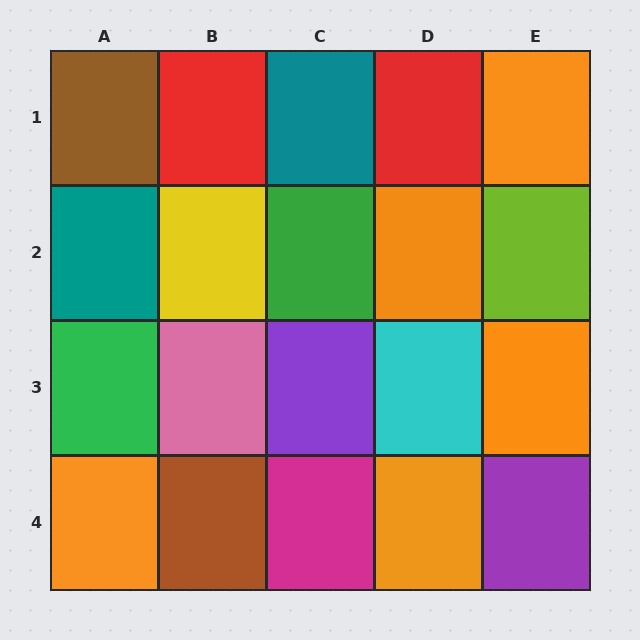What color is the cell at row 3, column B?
Pink.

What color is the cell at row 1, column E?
Orange.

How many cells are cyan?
1 cell is cyan.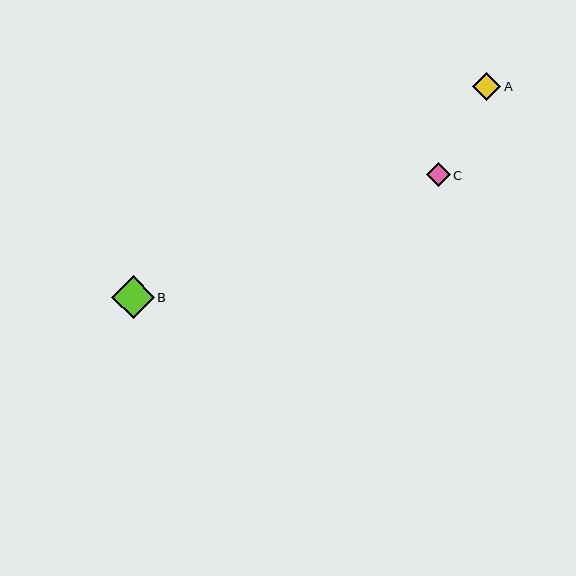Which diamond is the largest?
Diamond B is the largest with a size of approximately 42 pixels.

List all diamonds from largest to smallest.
From largest to smallest: B, A, C.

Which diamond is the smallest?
Diamond C is the smallest with a size of approximately 24 pixels.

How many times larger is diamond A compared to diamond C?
Diamond A is approximately 1.2 times the size of diamond C.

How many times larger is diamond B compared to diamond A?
Diamond B is approximately 1.5 times the size of diamond A.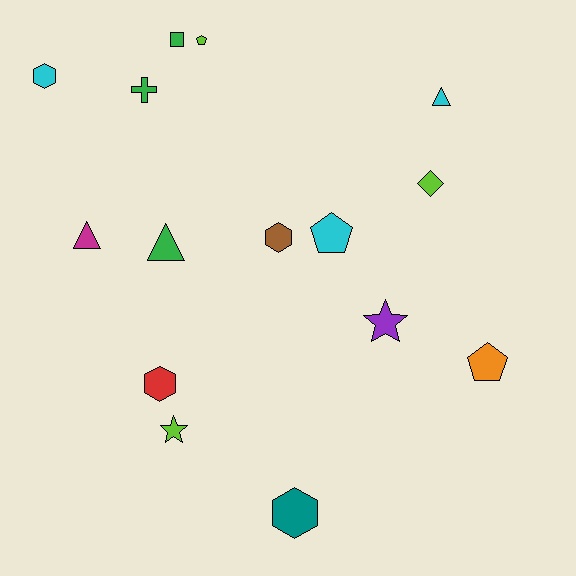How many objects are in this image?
There are 15 objects.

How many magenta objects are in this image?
There is 1 magenta object.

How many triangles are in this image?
There are 3 triangles.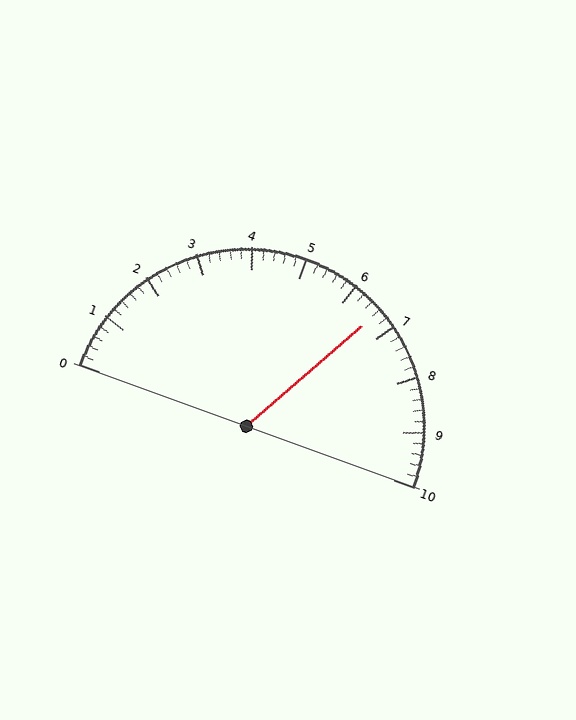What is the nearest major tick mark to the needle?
The nearest major tick mark is 7.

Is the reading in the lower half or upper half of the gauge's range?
The reading is in the upper half of the range (0 to 10).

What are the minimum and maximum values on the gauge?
The gauge ranges from 0 to 10.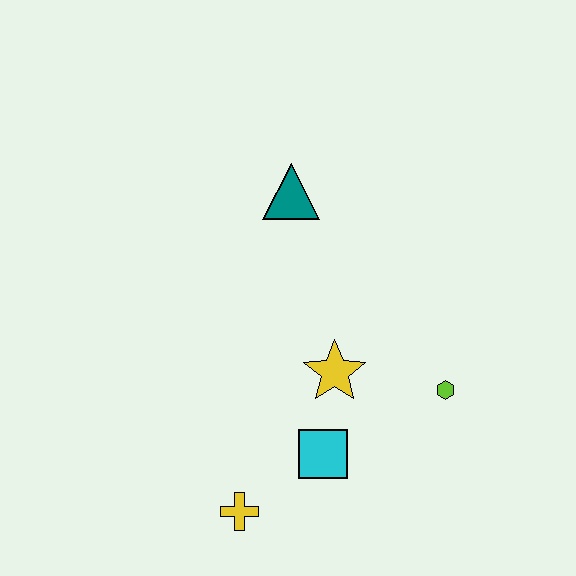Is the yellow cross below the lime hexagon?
Yes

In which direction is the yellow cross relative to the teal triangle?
The yellow cross is below the teal triangle.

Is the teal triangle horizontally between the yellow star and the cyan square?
No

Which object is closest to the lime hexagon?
The yellow star is closest to the lime hexagon.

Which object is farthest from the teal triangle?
The yellow cross is farthest from the teal triangle.